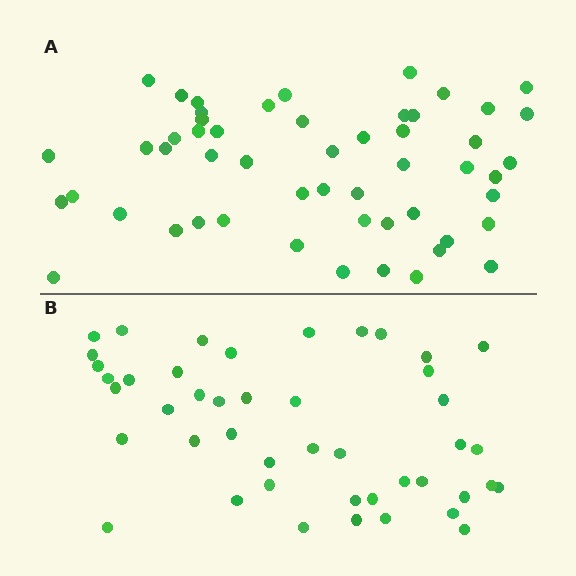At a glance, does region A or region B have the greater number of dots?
Region A (the top region) has more dots.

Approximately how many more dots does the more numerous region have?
Region A has roughly 8 or so more dots than region B.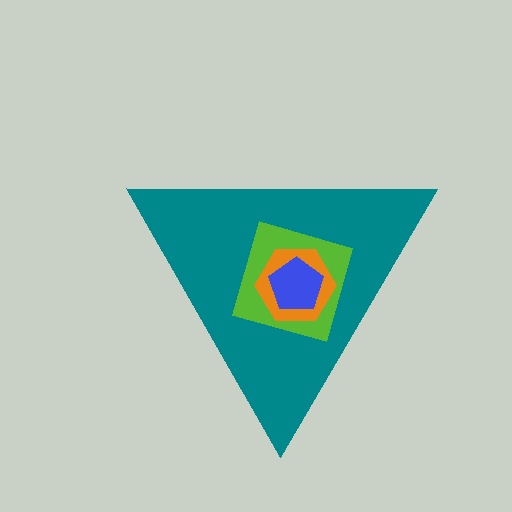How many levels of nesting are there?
4.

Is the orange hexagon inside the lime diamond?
Yes.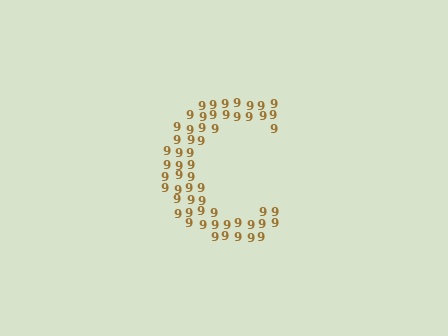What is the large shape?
The large shape is the letter C.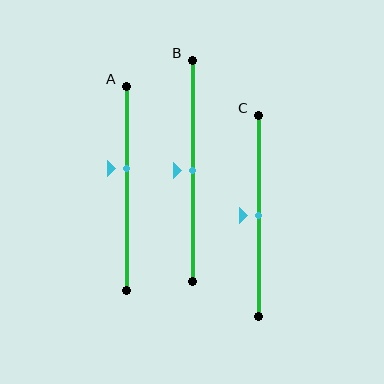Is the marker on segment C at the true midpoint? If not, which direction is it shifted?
Yes, the marker on segment C is at the true midpoint.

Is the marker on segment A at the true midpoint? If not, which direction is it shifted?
No, the marker on segment A is shifted upward by about 10% of the segment length.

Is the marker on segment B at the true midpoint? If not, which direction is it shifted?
Yes, the marker on segment B is at the true midpoint.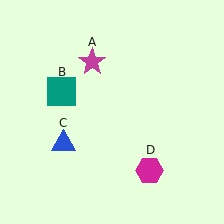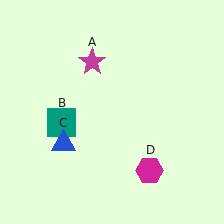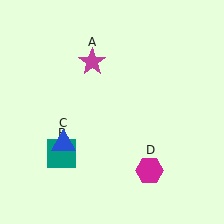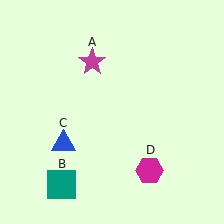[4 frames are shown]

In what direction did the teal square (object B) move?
The teal square (object B) moved down.